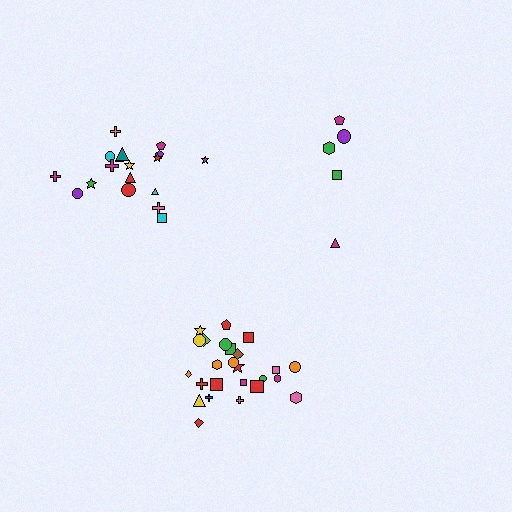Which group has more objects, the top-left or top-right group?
The top-left group.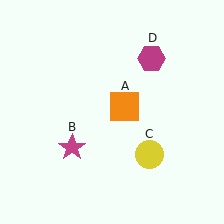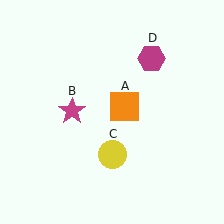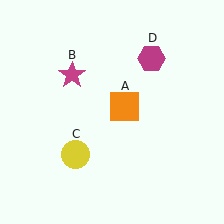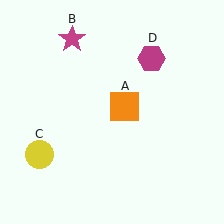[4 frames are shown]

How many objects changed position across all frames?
2 objects changed position: magenta star (object B), yellow circle (object C).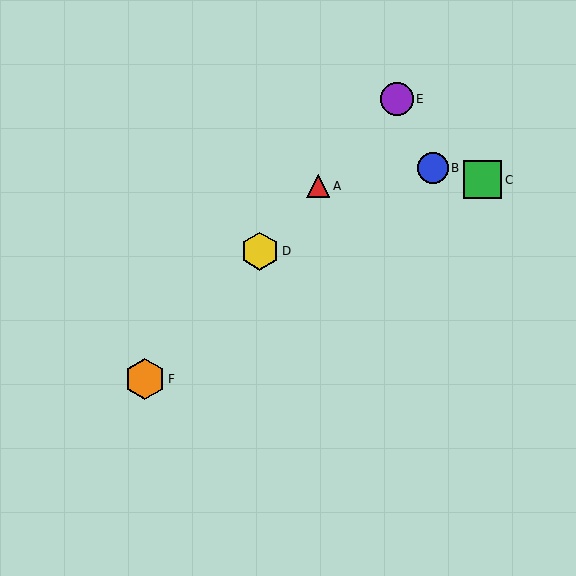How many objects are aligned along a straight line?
4 objects (A, D, E, F) are aligned along a straight line.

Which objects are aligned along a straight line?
Objects A, D, E, F are aligned along a straight line.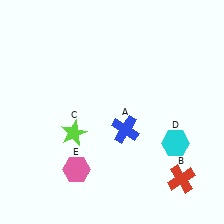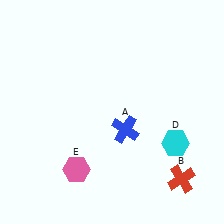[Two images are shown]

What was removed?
The lime star (C) was removed in Image 2.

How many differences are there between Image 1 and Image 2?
There is 1 difference between the two images.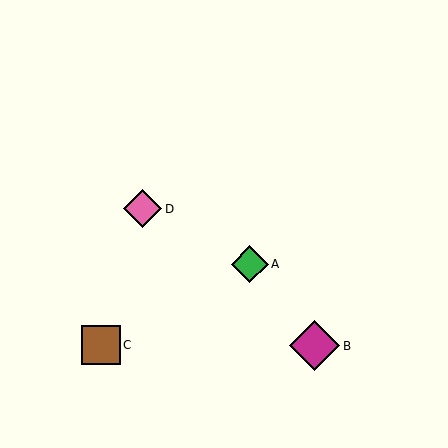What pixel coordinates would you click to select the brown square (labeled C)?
Click at (101, 345) to select the brown square C.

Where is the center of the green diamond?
The center of the green diamond is at (250, 264).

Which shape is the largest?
The magenta diamond (labeled B) is the largest.